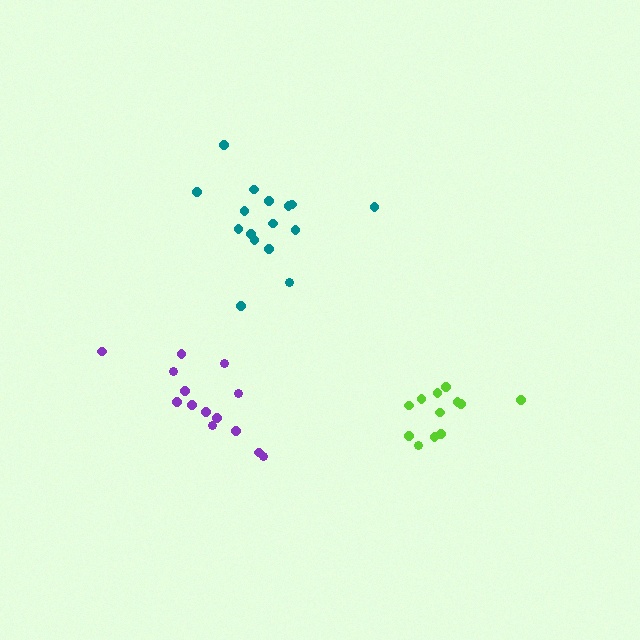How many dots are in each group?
Group 1: 12 dots, Group 2: 14 dots, Group 3: 16 dots (42 total).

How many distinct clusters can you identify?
There are 3 distinct clusters.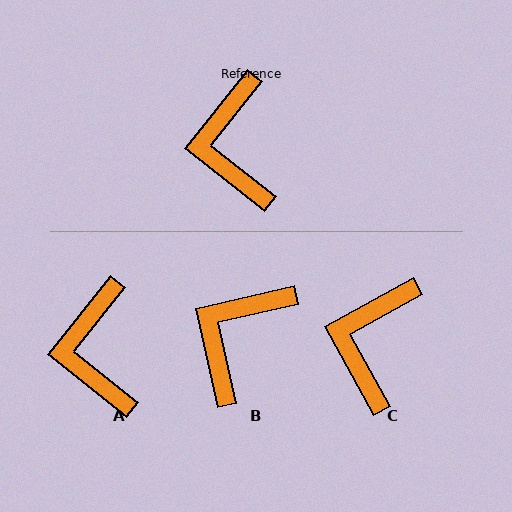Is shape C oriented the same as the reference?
No, it is off by about 23 degrees.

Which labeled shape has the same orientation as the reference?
A.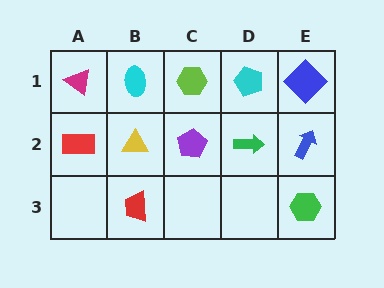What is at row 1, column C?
A lime hexagon.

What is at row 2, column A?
A red rectangle.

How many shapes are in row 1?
5 shapes.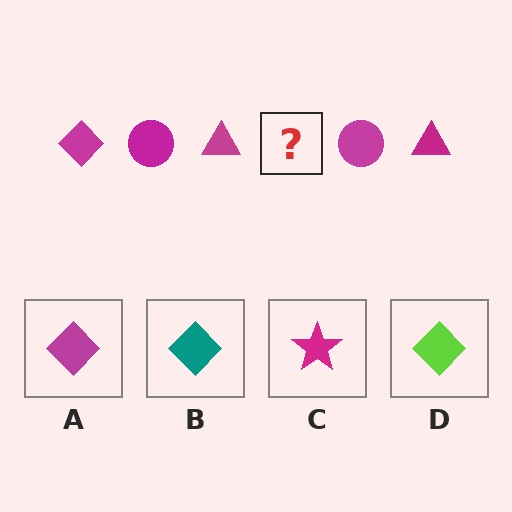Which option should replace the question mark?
Option A.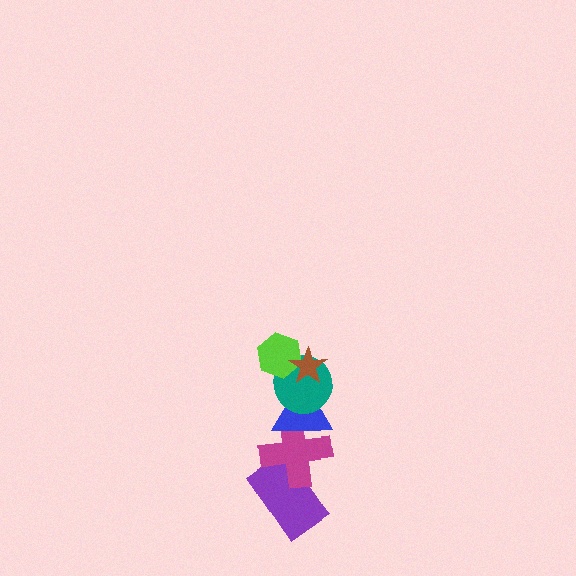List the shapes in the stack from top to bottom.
From top to bottom: the brown star, the lime hexagon, the teal circle, the blue triangle, the magenta cross, the purple rectangle.